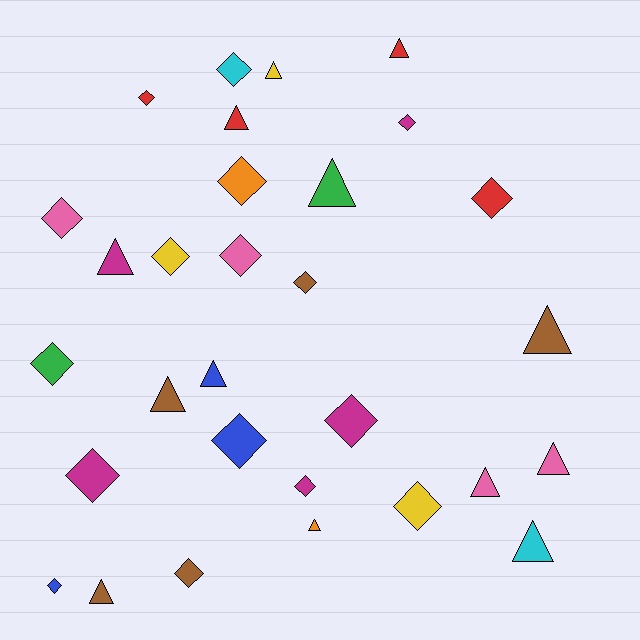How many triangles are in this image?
There are 13 triangles.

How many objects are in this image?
There are 30 objects.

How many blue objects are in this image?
There are 3 blue objects.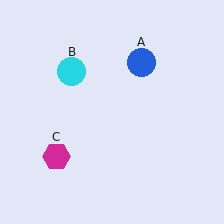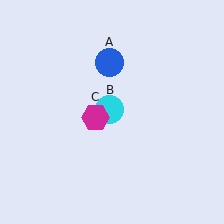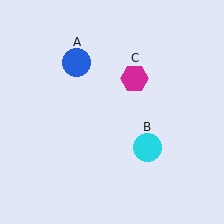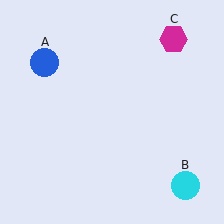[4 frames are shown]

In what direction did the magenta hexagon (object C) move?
The magenta hexagon (object C) moved up and to the right.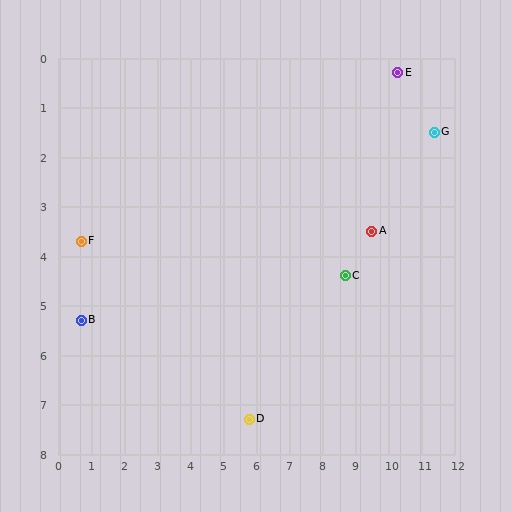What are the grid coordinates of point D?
Point D is at approximately (5.8, 7.3).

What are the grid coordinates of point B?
Point B is at approximately (0.7, 5.3).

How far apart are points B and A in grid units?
Points B and A are about 9.0 grid units apart.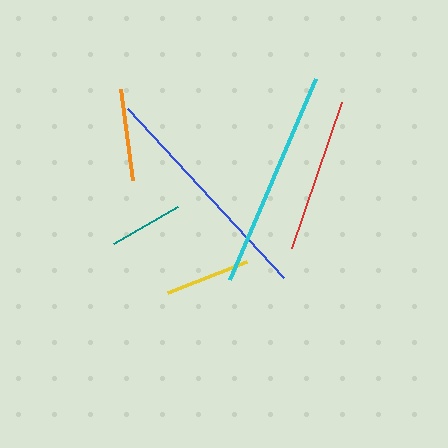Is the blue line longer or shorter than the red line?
The blue line is longer than the red line.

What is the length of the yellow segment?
The yellow segment is approximately 84 pixels long.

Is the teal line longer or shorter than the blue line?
The blue line is longer than the teal line.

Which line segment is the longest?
The blue line is the longest at approximately 230 pixels.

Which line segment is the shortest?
The teal line is the shortest at approximately 74 pixels.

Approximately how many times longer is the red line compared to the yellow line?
The red line is approximately 1.8 times the length of the yellow line.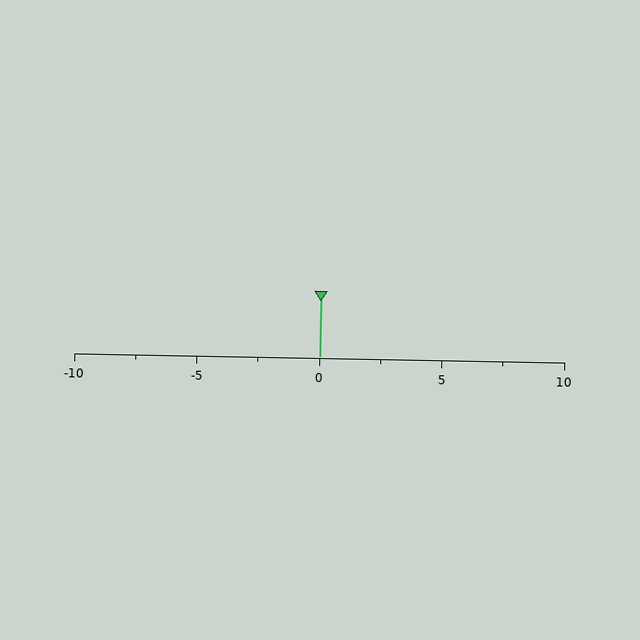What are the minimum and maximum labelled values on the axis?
The axis runs from -10 to 10.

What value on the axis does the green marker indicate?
The marker indicates approximately 0.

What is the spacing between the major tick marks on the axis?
The major ticks are spaced 5 apart.